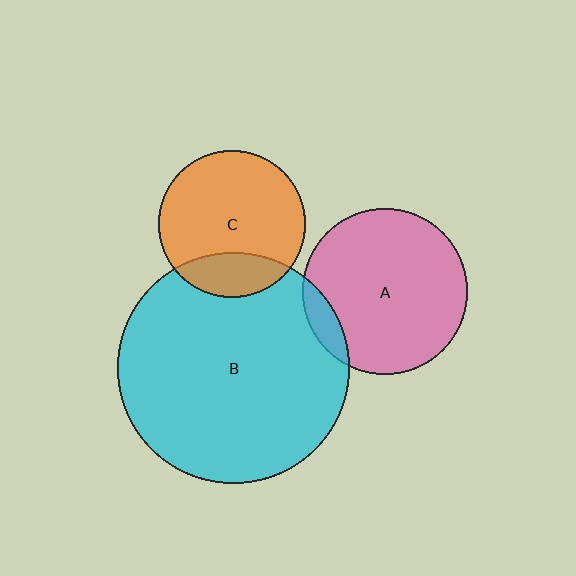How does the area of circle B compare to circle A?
Approximately 2.0 times.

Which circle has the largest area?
Circle B (cyan).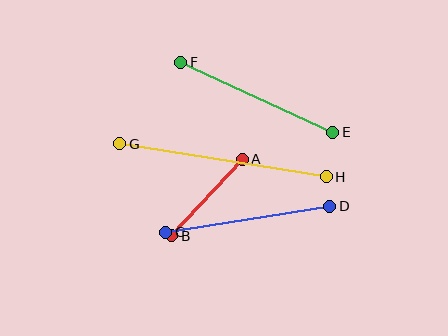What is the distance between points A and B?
The distance is approximately 104 pixels.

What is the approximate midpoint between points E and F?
The midpoint is at approximately (257, 97) pixels.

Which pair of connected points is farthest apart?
Points G and H are farthest apart.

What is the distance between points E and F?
The distance is approximately 167 pixels.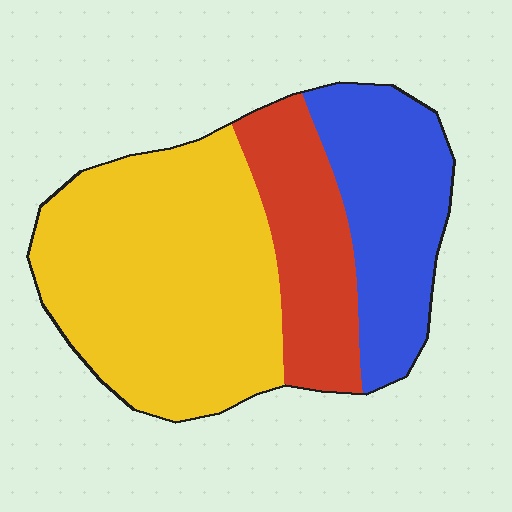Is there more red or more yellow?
Yellow.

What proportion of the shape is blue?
Blue covers around 25% of the shape.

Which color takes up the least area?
Red, at roughly 20%.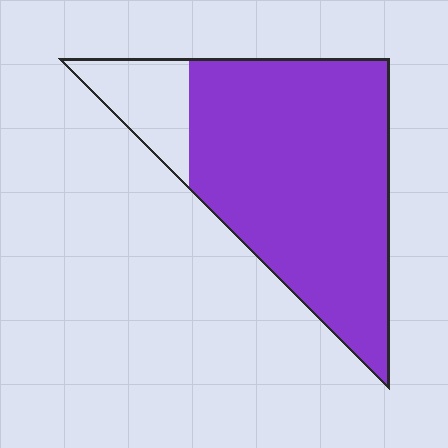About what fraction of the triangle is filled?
About five sixths (5/6).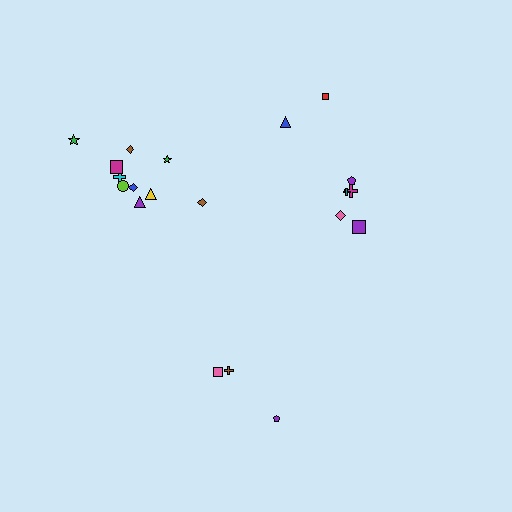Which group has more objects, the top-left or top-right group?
The top-left group.